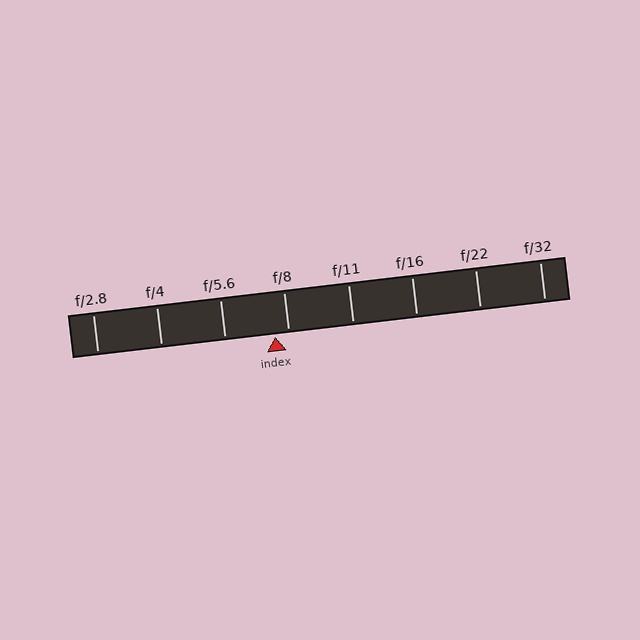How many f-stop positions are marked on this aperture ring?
There are 8 f-stop positions marked.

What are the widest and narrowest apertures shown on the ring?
The widest aperture shown is f/2.8 and the narrowest is f/32.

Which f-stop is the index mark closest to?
The index mark is closest to f/8.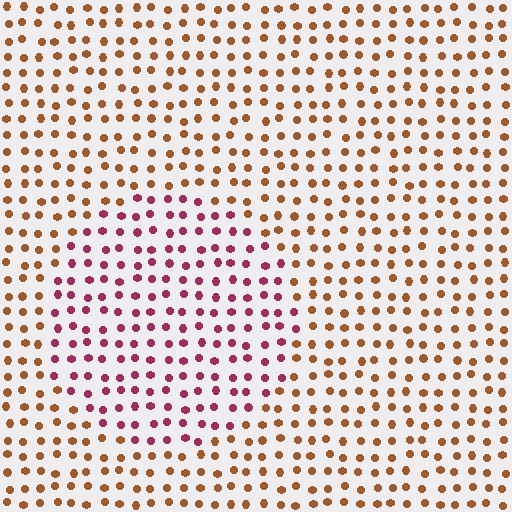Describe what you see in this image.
The image is filled with small brown elements in a uniform arrangement. A circle-shaped region is visible where the elements are tinted to a slightly different hue, forming a subtle color boundary.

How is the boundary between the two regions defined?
The boundary is defined purely by a slight shift in hue (about 52 degrees). Spacing, size, and orientation are identical on both sides.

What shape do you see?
I see a circle.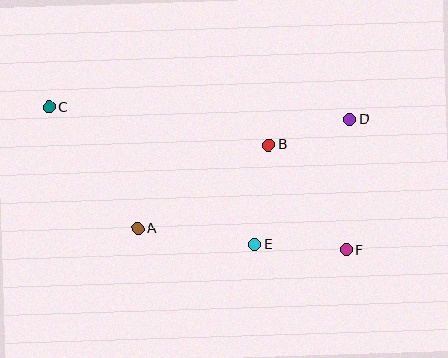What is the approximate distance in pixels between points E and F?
The distance between E and F is approximately 92 pixels.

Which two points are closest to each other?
Points B and D are closest to each other.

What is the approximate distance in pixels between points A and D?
The distance between A and D is approximately 239 pixels.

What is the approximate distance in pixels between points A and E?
The distance between A and E is approximately 118 pixels.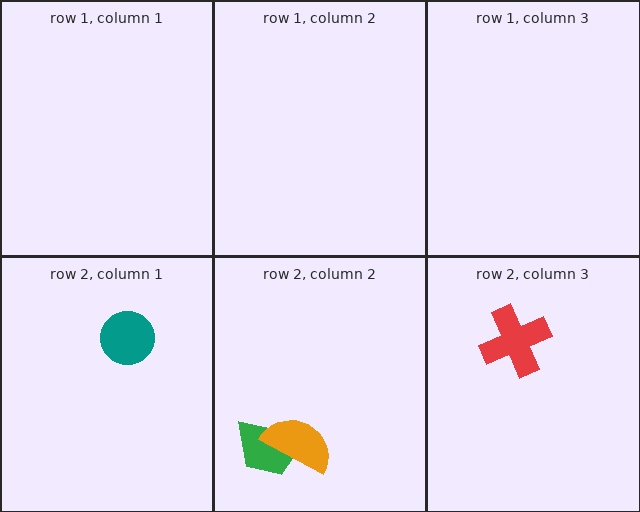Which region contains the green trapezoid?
The row 2, column 2 region.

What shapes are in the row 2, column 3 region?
The red cross.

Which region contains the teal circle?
The row 2, column 1 region.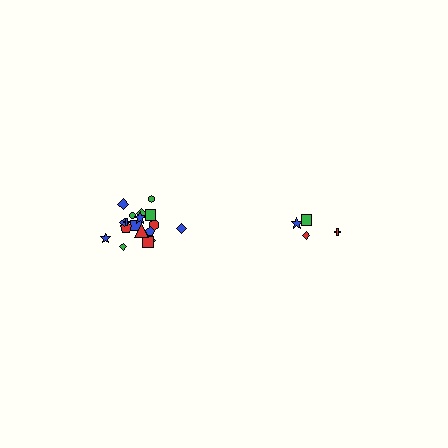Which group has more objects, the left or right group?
The left group.